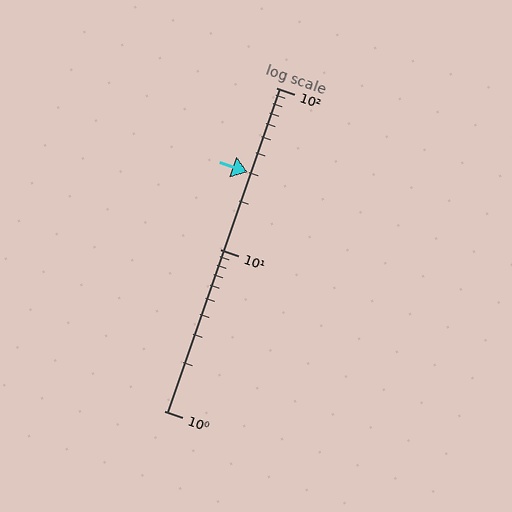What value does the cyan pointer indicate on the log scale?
The pointer indicates approximately 30.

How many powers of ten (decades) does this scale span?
The scale spans 2 decades, from 1 to 100.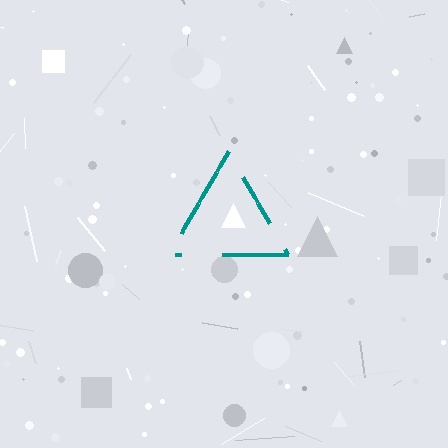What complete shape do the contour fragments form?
The contour fragments form a triangle.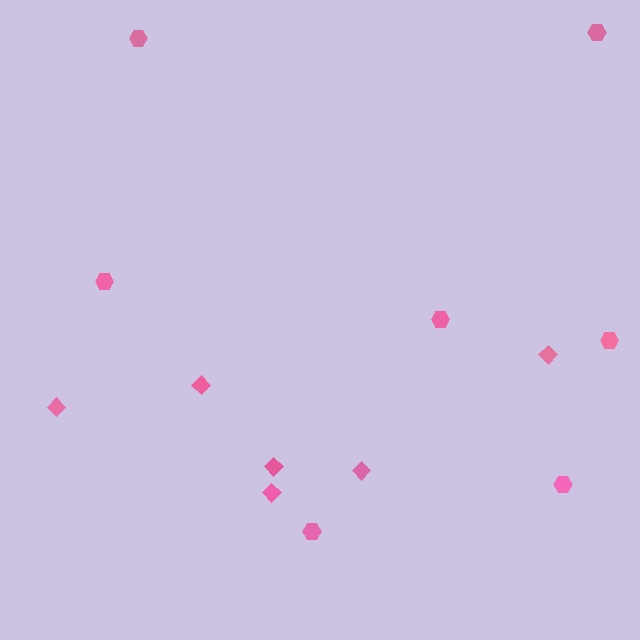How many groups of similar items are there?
There are 2 groups: one group of diamonds (6) and one group of hexagons (7).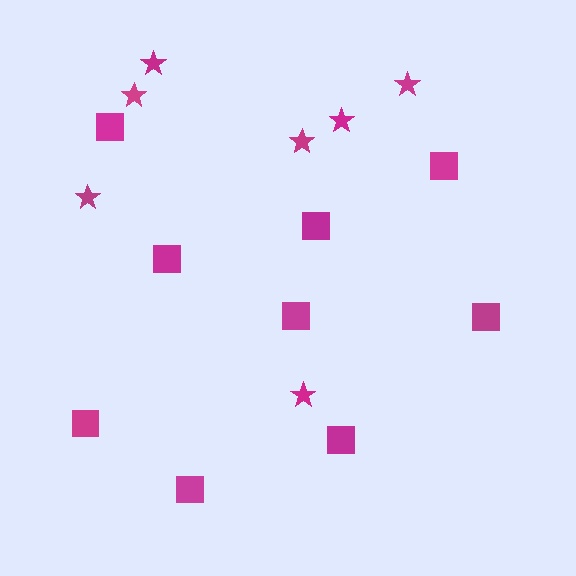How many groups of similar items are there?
There are 2 groups: one group of stars (7) and one group of squares (9).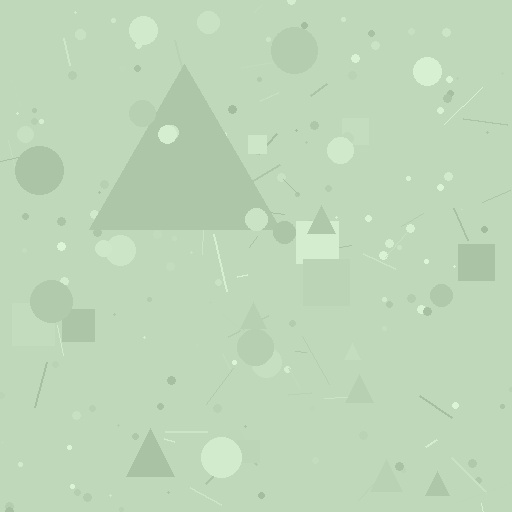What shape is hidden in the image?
A triangle is hidden in the image.